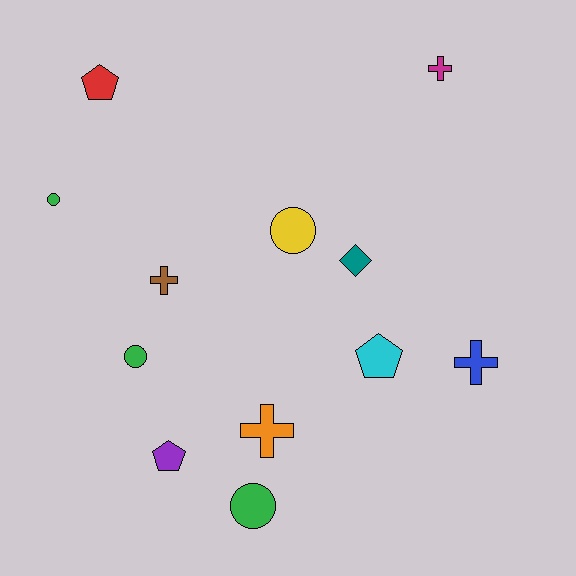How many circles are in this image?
There are 4 circles.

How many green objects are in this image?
There are 3 green objects.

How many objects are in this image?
There are 12 objects.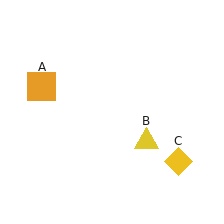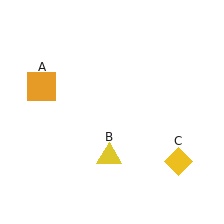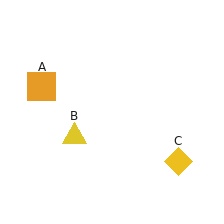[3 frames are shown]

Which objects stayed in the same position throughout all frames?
Orange square (object A) and yellow diamond (object C) remained stationary.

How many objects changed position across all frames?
1 object changed position: yellow triangle (object B).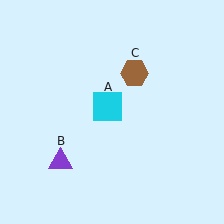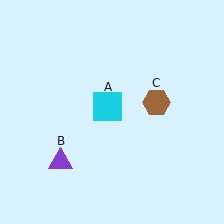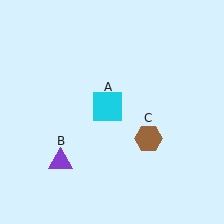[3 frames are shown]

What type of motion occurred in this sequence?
The brown hexagon (object C) rotated clockwise around the center of the scene.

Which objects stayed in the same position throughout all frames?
Cyan square (object A) and purple triangle (object B) remained stationary.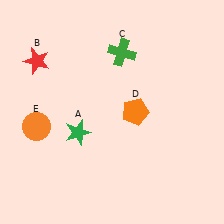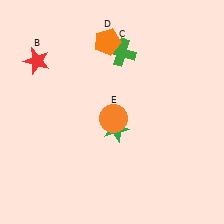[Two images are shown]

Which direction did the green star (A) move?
The green star (A) moved right.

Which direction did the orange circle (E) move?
The orange circle (E) moved right.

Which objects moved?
The objects that moved are: the green star (A), the orange pentagon (D), the orange circle (E).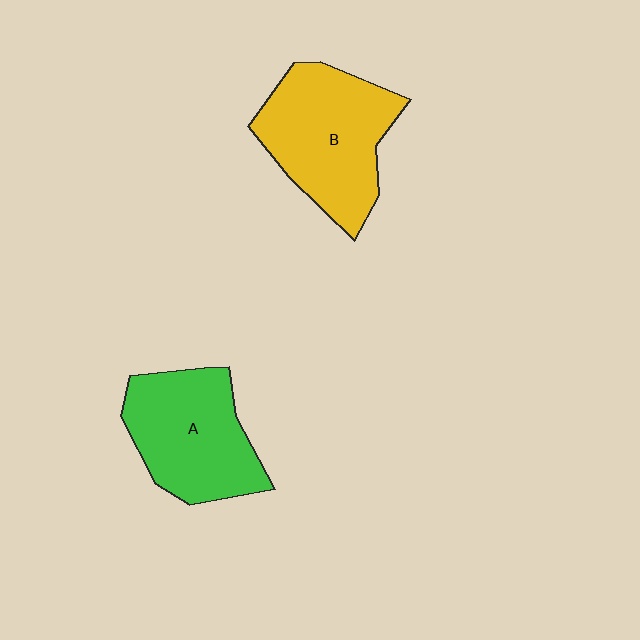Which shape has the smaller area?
Shape A (green).